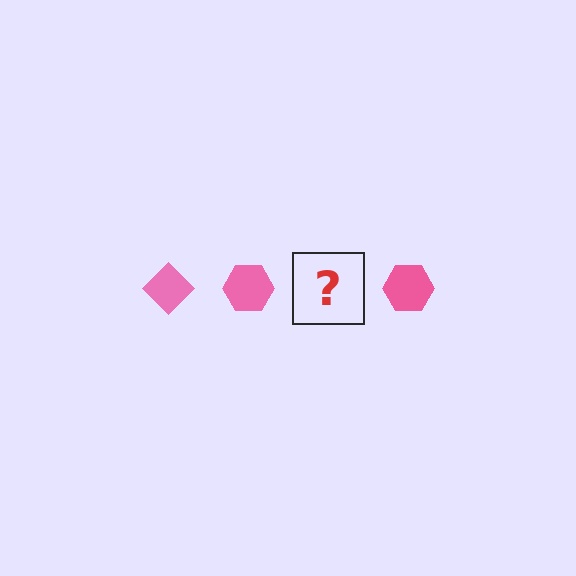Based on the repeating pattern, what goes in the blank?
The blank should be a pink diamond.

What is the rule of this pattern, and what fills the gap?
The rule is that the pattern cycles through diamond, hexagon shapes in pink. The gap should be filled with a pink diamond.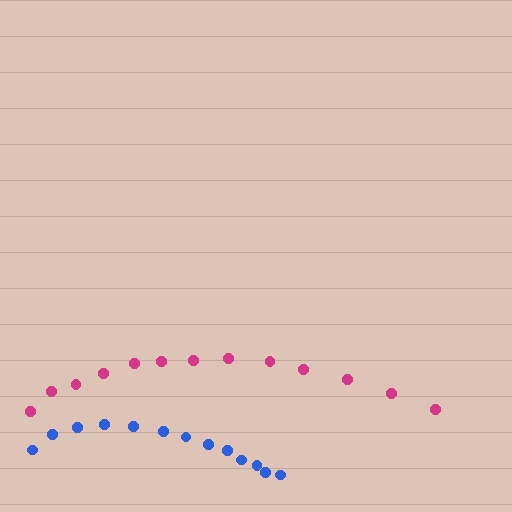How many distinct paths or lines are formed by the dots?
There are 2 distinct paths.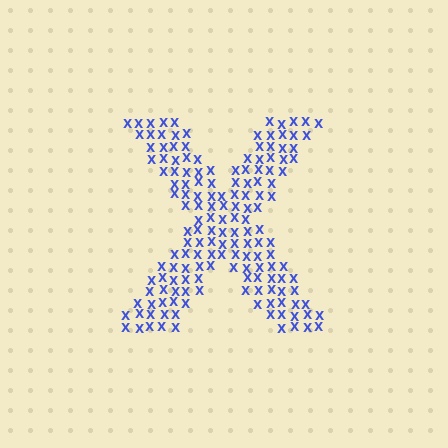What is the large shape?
The large shape is the letter X.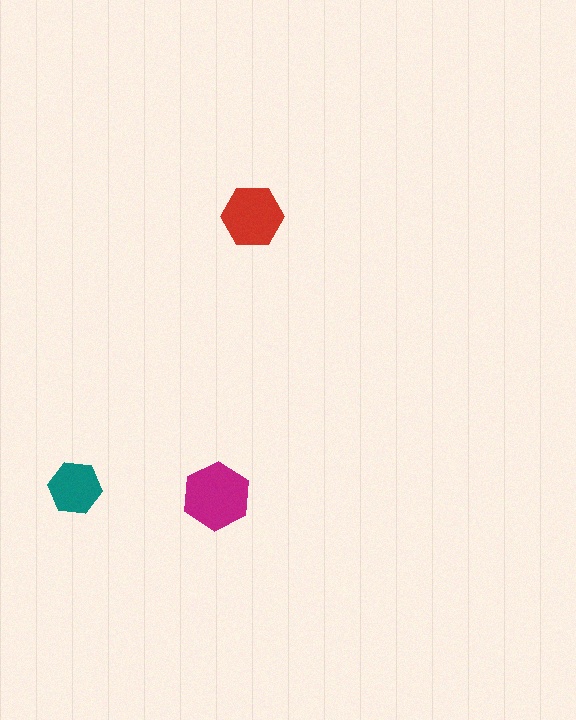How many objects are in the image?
There are 3 objects in the image.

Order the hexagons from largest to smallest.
the magenta one, the red one, the teal one.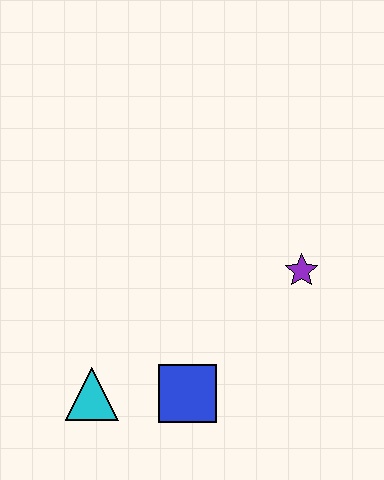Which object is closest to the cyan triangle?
The blue square is closest to the cyan triangle.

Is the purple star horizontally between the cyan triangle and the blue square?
No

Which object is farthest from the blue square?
The purple star is farthest from the blue square.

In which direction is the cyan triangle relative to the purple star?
The cyan triangle is to the left of the purple star.